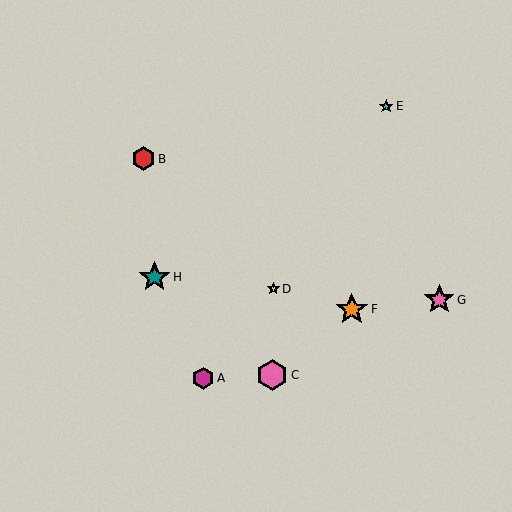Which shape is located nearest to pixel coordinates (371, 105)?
The cyan star (labeled E) at (386, 106) is nearest to that location.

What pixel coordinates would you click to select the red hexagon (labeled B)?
Click at (143, 159) to select the red hexagon B.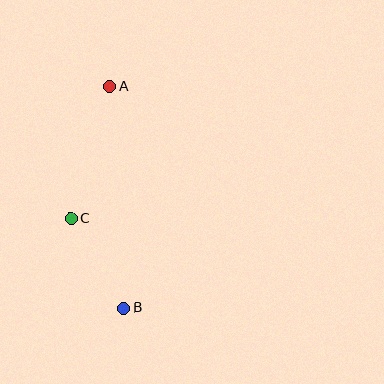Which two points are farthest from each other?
Points A and B are farthest from each other.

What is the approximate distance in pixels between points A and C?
The distance between A and C is approximately 138 pixels.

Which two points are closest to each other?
Points B and C are closest to each other.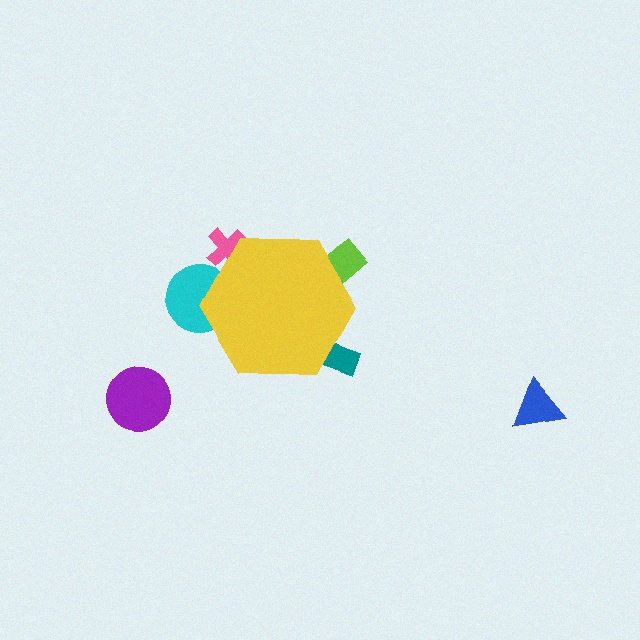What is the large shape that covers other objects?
A yellow hexagon.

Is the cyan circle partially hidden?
Yes, the cyan circle is partially hidden behind the yellow hexagon.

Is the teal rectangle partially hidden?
Yes, the teal rectangle is partially hidden behind the yellow hexagon.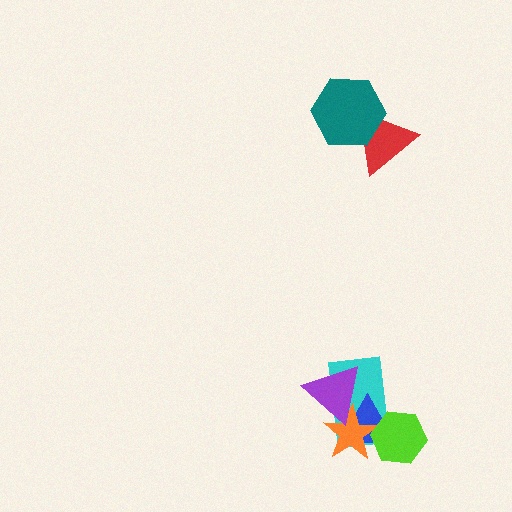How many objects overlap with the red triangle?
1 object overlaps with the red triangle.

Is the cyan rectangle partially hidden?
Yes, it is partially covered by another shape.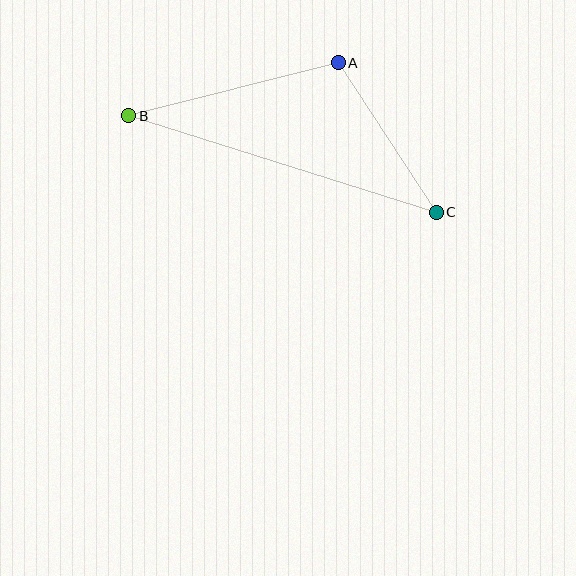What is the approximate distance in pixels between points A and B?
The distance between A and B is approximately 216 pixels.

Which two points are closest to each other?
Points A and C are closest to each other.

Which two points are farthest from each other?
Points B and C are farthest from each other.